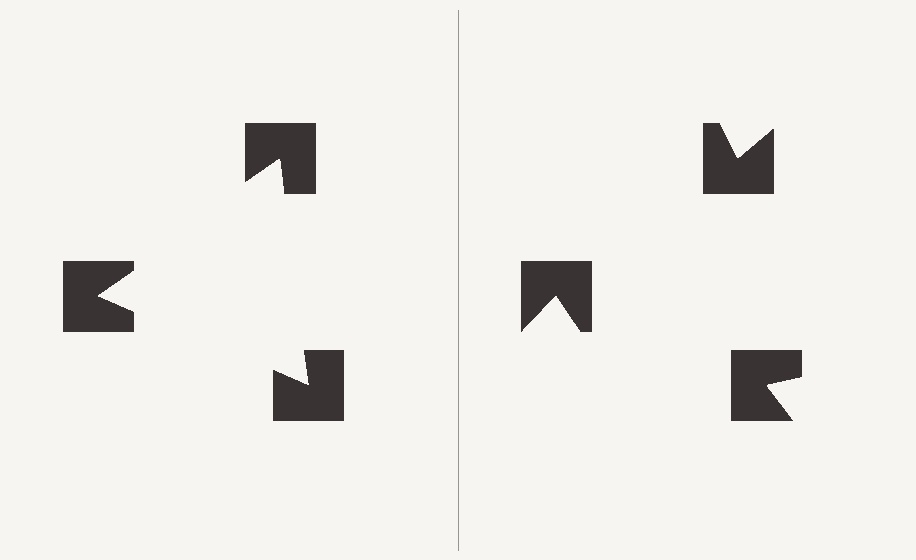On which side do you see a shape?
An illusory triangle appears on the left side. On the right side the wedge cuts are rotated, so no coherent shape forms.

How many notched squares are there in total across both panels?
6 — 3 on each side.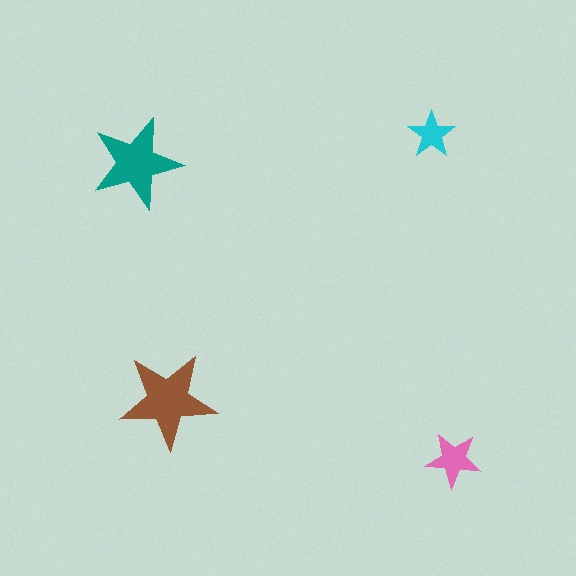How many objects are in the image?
There are 4 objects in the image.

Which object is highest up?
The cyan star is topmost.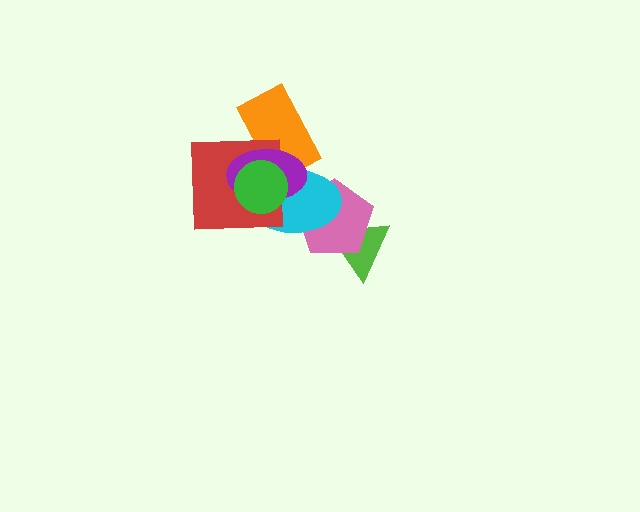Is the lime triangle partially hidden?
Yes, it is partially covered by another shape.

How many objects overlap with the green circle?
4 objects overlap with the green circle.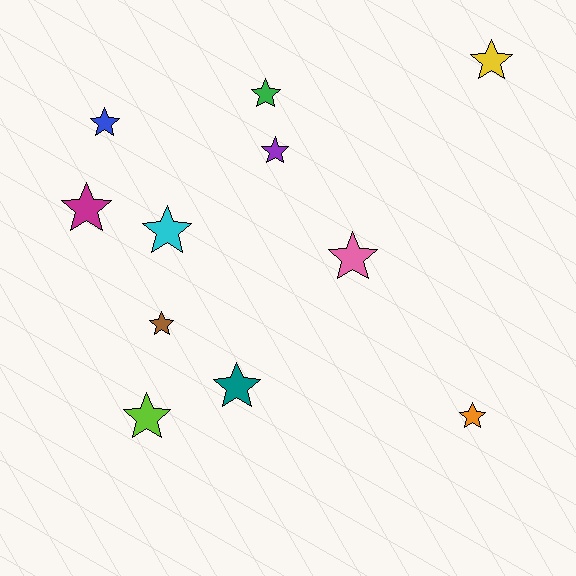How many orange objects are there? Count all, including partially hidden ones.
There is 1 orange object.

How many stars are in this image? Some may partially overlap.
There are 11 stars.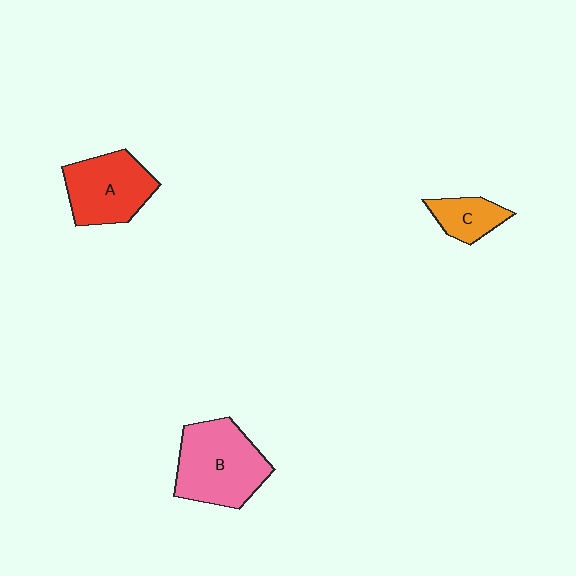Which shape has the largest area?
Shape B (pink).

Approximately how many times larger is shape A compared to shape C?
Approximately 2.0 times.